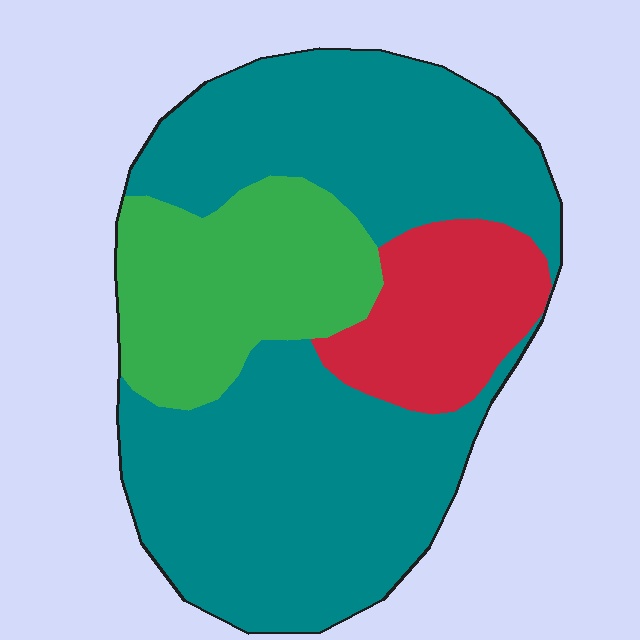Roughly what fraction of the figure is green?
Green covers 22% of the figure.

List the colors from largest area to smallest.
From largest to smallest: teal, green, red.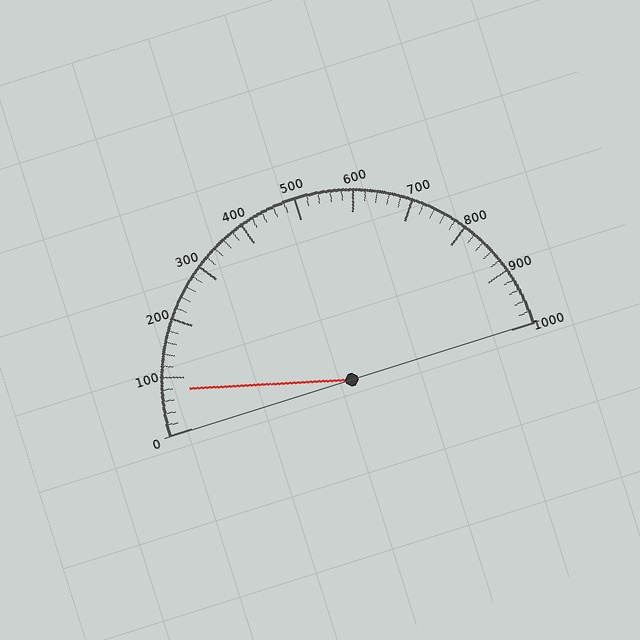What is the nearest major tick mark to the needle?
The nearest major tick mark is 100.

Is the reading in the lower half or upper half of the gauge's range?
The reading is in the lower half of the range (0 to 1000).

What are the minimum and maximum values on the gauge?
The gauge ranges from 0 to 1000.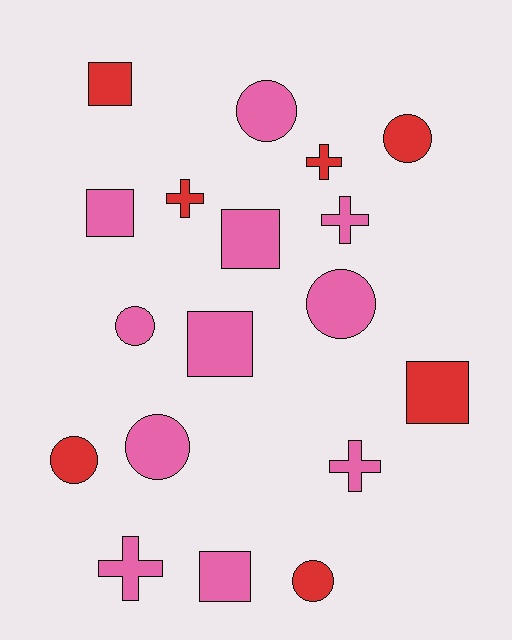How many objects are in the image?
There are 18 objects.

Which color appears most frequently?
Pink, with 11 objects.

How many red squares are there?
There are 2 red squares.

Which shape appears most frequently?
Circle, with 7 objects.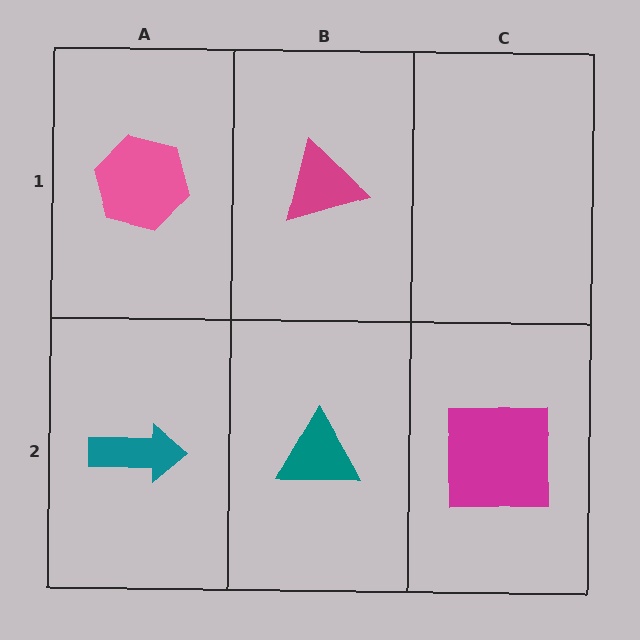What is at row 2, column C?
A magenta square.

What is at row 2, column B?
A teal triangle.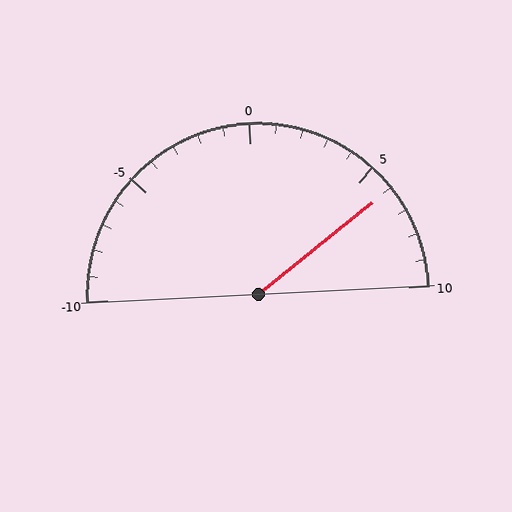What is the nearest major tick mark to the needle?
The nearest major tick mark is 5.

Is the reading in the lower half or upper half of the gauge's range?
The reading is in the upper half of the range (-10 to 10).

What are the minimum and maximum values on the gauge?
The gauge ranges from -10 to 10.